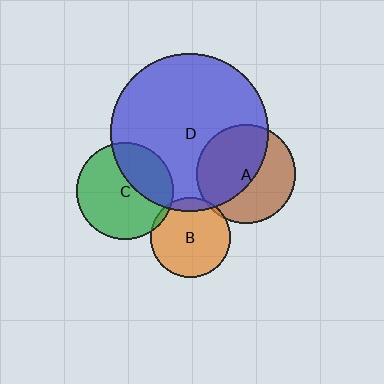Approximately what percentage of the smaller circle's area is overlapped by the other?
Approximately 5%.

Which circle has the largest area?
Circle D (blue).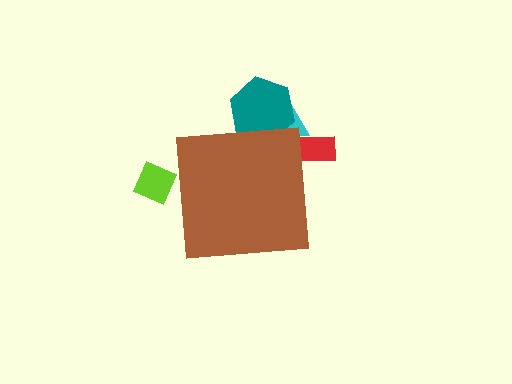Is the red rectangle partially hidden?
Yes, the red rectangle is partially hidden behind the brown square.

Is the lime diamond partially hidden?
Yes, the lime diamond is partially hidden behind the brown square.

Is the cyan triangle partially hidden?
Yes, the cyan triangle is partially hidden behind the brown square.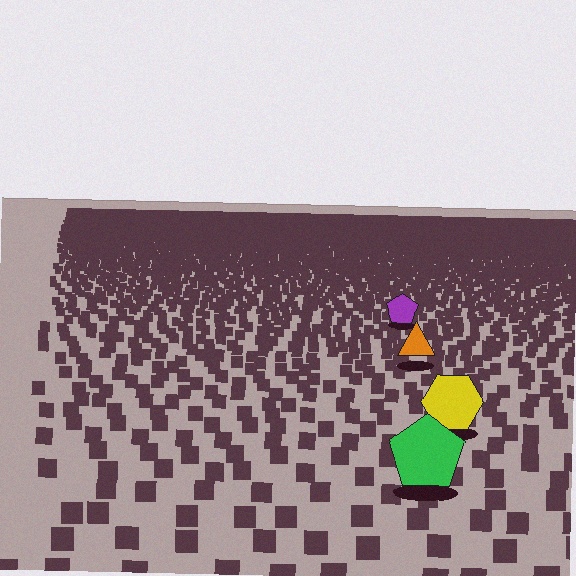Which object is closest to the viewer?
The green pentagon is closest. The texture marks near it are larger and more spread out.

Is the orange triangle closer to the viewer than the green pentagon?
No. The green pentagon is closer — you can tell from the texture gradient: the ground texture is coarser near it.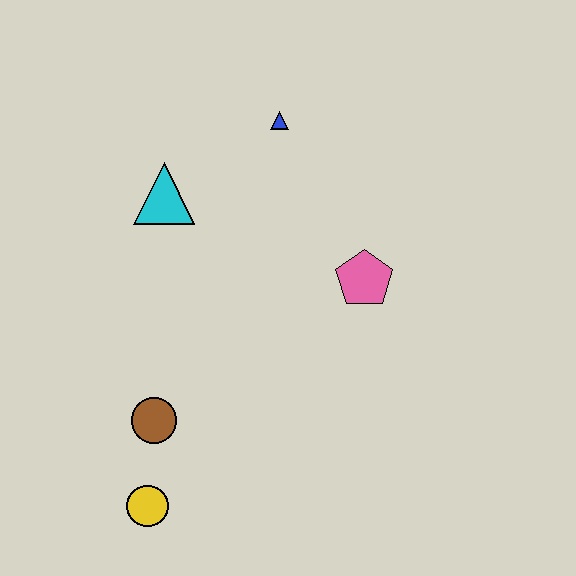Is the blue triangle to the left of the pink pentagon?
Yes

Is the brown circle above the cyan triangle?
No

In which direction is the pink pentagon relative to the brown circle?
The pink pentagon is to the right of the brown circle.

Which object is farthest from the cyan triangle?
The yellow circle is farthest from the cyan triangle.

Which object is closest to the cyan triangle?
The blue triangle is closest to the cyan triangle.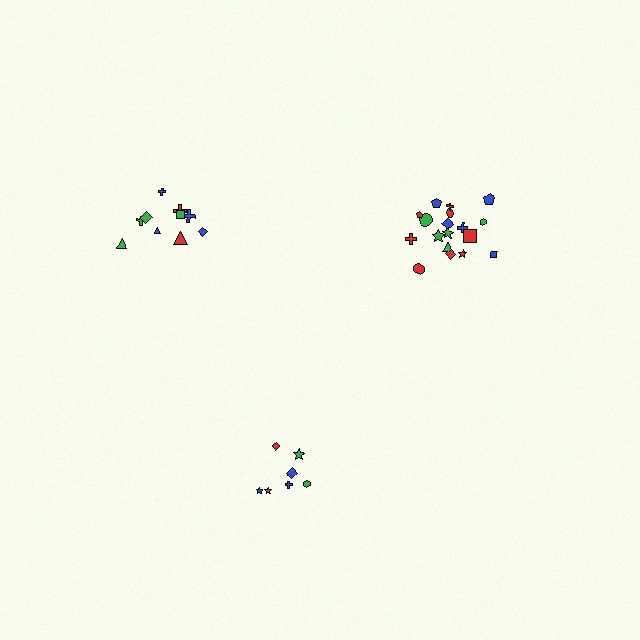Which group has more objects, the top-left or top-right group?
The top-right group.